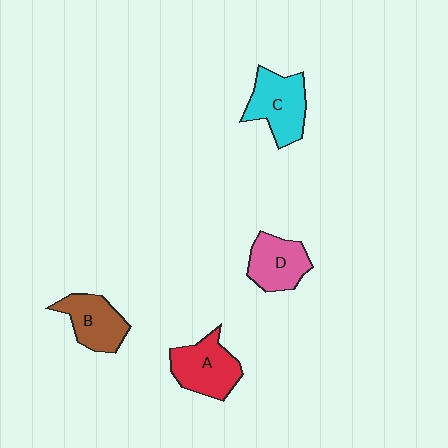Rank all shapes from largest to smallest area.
From largest to smallest: C (cyan), A (red), B (brown), D (pink).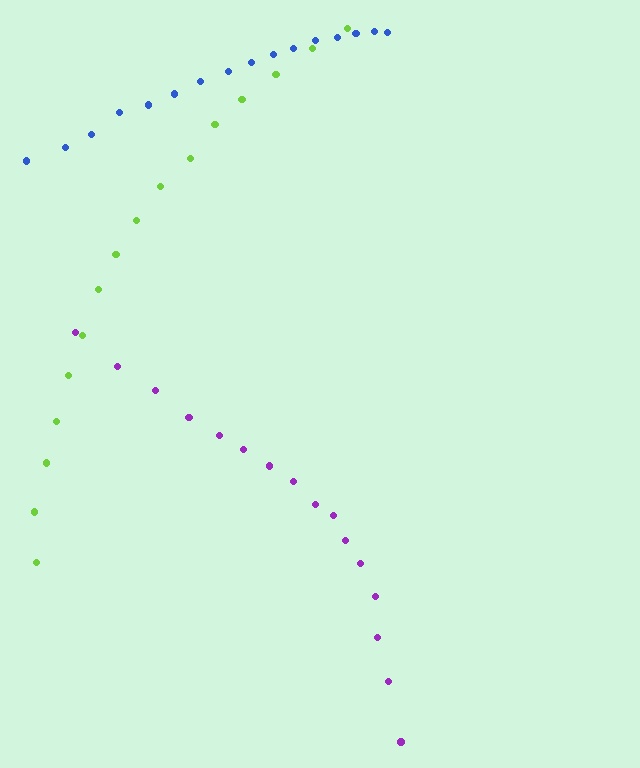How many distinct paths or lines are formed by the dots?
There are 3 distinct paths.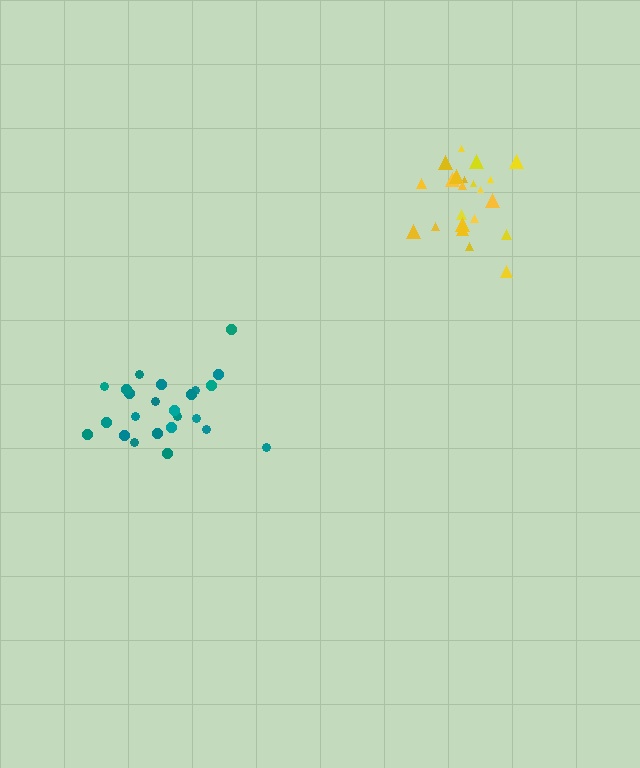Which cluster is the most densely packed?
Yellow.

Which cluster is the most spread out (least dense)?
Teal.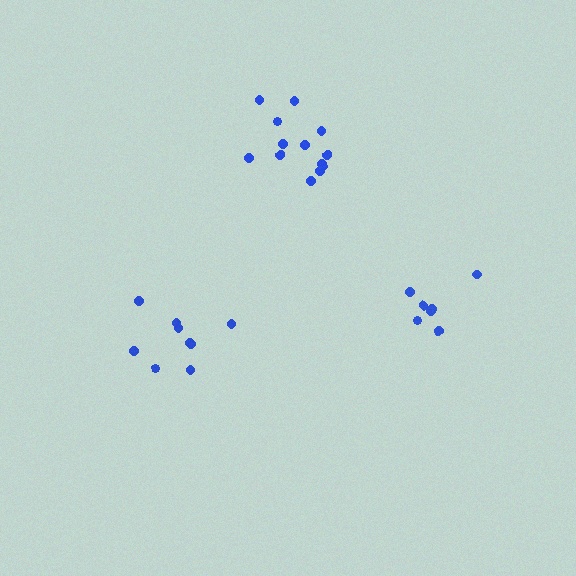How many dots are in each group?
Group 1: 13 dots, Group 2: 9 dots, Group 3: 7 dots (29 total).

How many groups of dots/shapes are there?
There are 3 groups.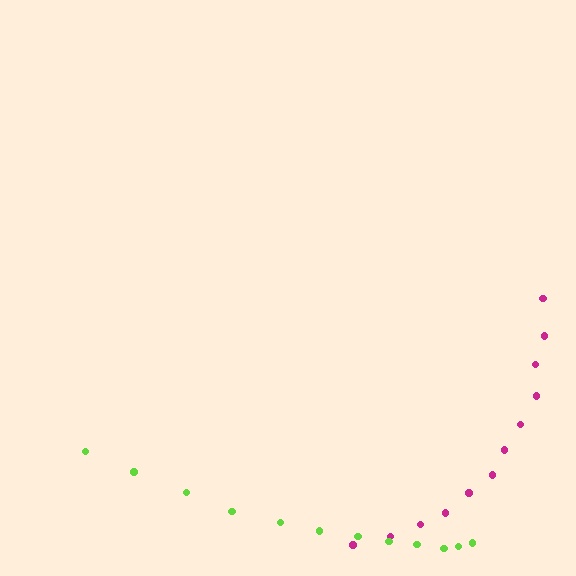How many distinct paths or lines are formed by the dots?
There are 2 distinct paths.